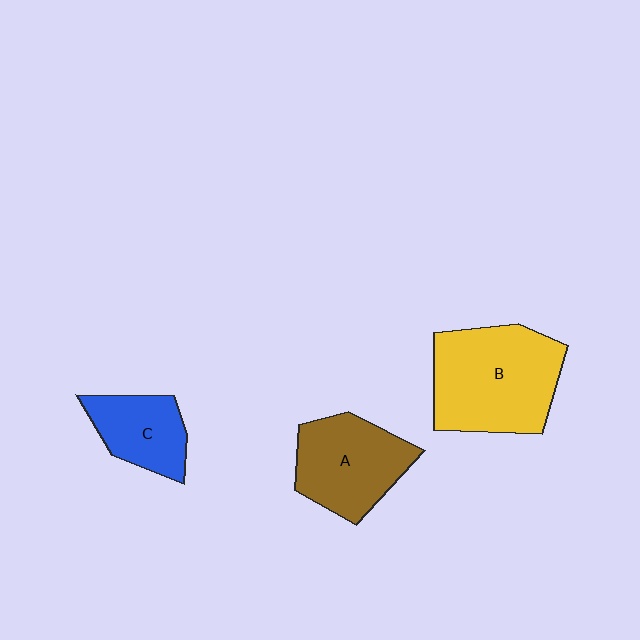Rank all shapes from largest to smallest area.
From largest to smallest: B (yellow), A (brown), C (blue).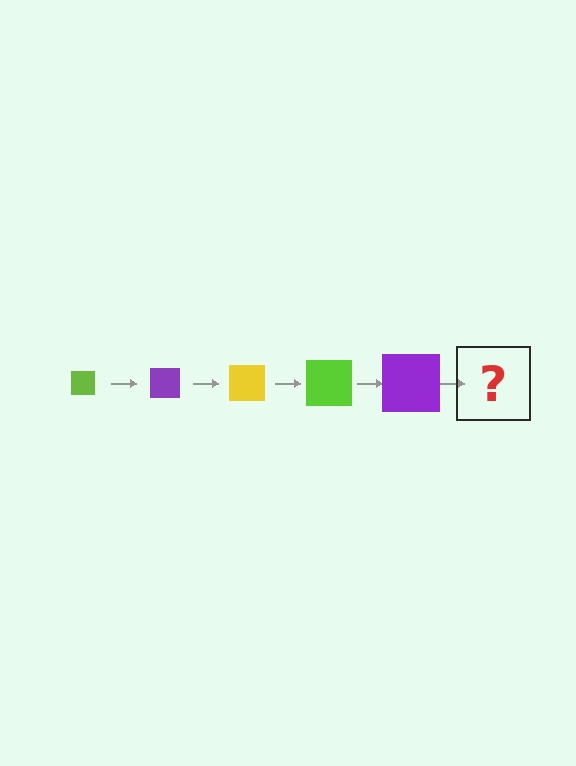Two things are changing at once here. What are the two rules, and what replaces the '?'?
The two rules are that the square grows larger each step and the color cycles through lime, purple, and yellow. The '?' should be a yellow square, larger than the previous one.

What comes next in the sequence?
The next element should be a yellow square, larger than the previous one.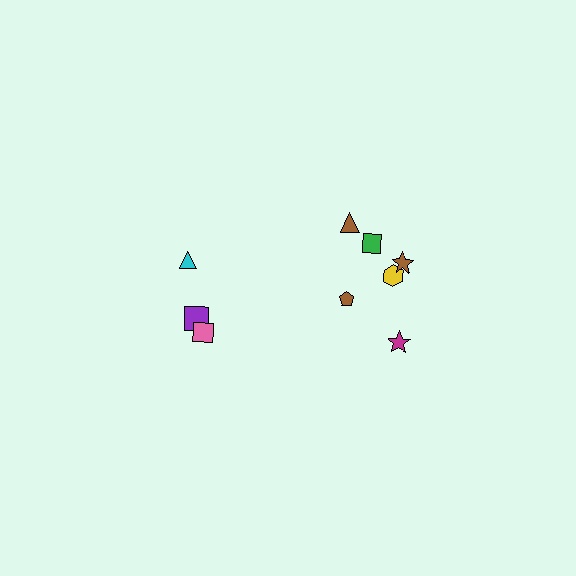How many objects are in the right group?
There are 6 objects.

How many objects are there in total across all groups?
There are 9 objects.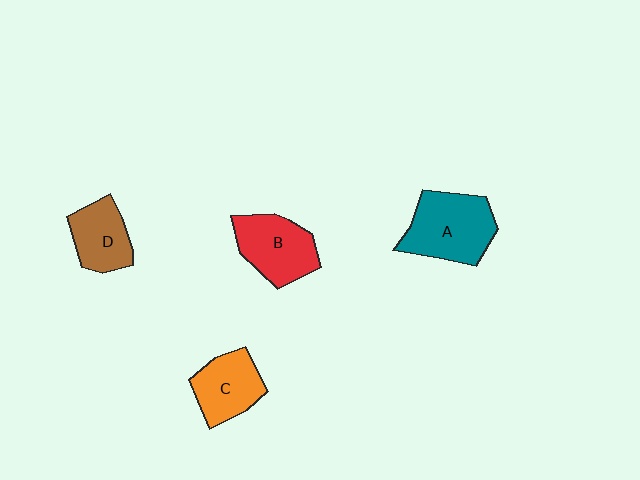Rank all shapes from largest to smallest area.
From largest to smallest: A (teal), B (red), C (orange), D (brown).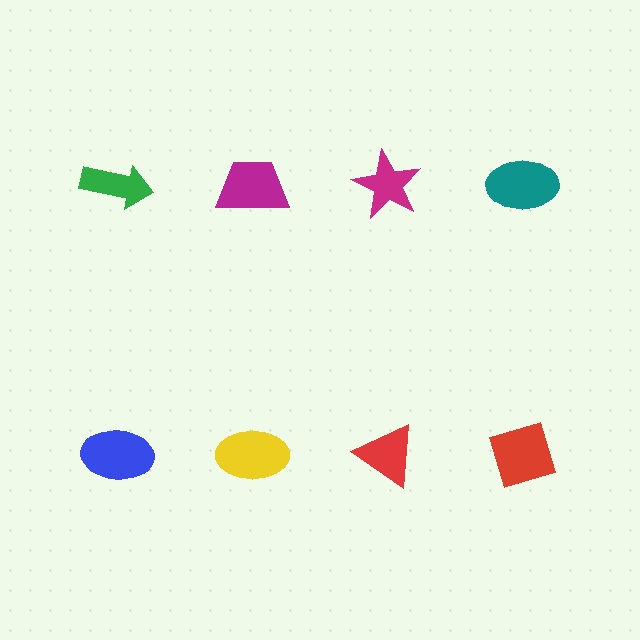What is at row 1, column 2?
A magenta trapezoid.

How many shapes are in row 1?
4 shapes.